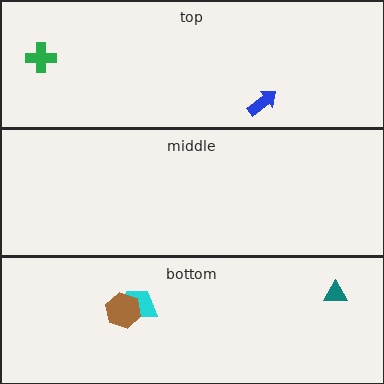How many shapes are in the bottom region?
3.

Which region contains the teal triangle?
The bottom region.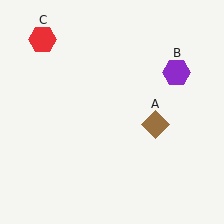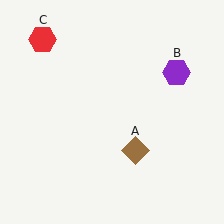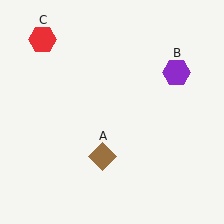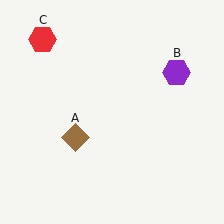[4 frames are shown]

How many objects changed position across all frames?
1 object changed position: brown diamond (object A).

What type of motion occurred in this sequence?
The brown diamond (object A) rotated clockwise around the center of the scene.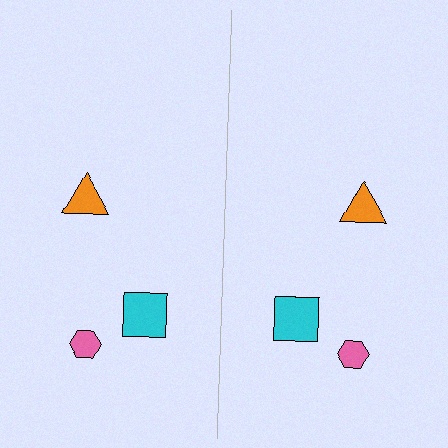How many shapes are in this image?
There are 6 shapes in this image.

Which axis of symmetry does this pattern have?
The pattern has a vertical axis of symmetry running through the center of the image.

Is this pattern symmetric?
Yes, this pattern has bilateral (reflection) symmetry.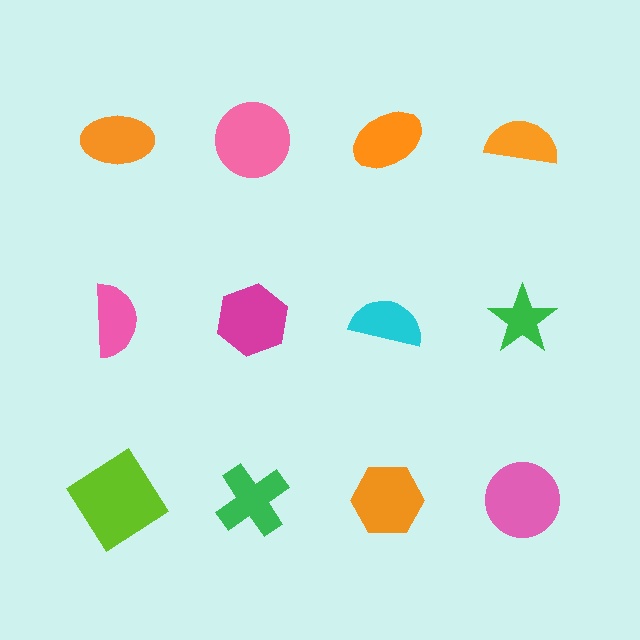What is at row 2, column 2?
A magenta hexagon.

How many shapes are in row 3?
4 shapes.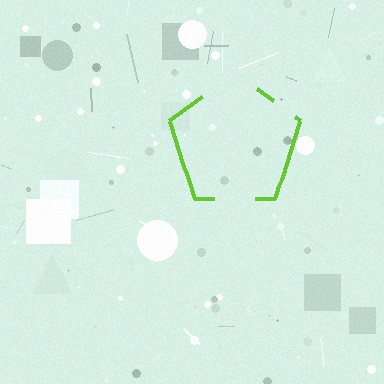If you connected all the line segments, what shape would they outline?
They would outline a pentagon.